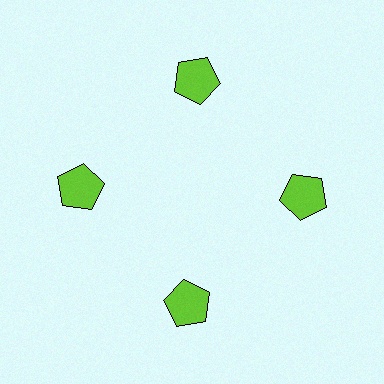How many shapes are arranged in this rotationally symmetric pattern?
There are 4 shapes, arranged in 4 groups of 1.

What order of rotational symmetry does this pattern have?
This pattern has 4-fold rotational symmetry.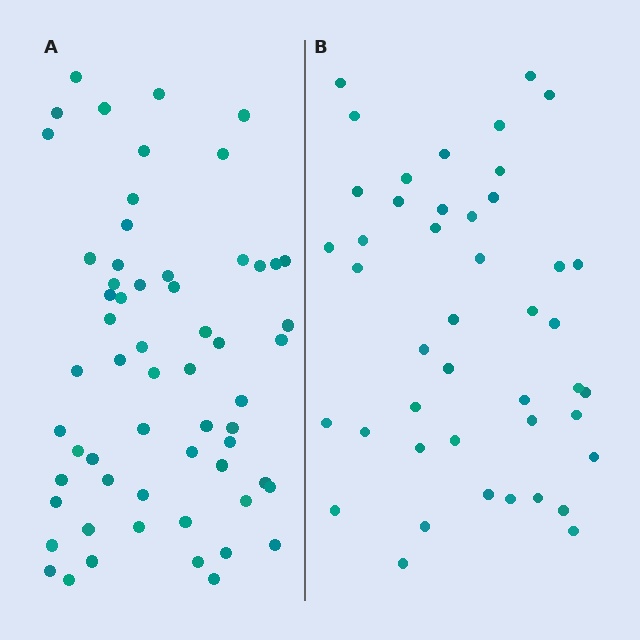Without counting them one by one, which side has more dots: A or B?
Region A (the left region) has more dots.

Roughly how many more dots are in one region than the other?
Region A has approximately 15 more dots than region B.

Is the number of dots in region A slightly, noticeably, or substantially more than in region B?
Region A has noticeably more, but not dramatically so. The ratio is roughly 1.4 to 1.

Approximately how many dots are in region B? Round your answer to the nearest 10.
About 40 dots. (The exact count is 44, which rounds to 40.)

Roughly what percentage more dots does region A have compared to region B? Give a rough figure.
About 35% more.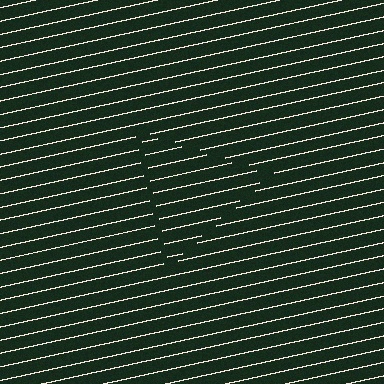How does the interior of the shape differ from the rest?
The interior of the shape contains the same grating, shifted by half a period — the contour is defined by the phase discontinuity where line-ends from the inner and outer gratings abut.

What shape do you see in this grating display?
An illusory triangle. The interior of the shape contains the same grating, shifted by half a period — the contour is defined by the phase discontinuity where line-ends from the inner and outer gratings abut.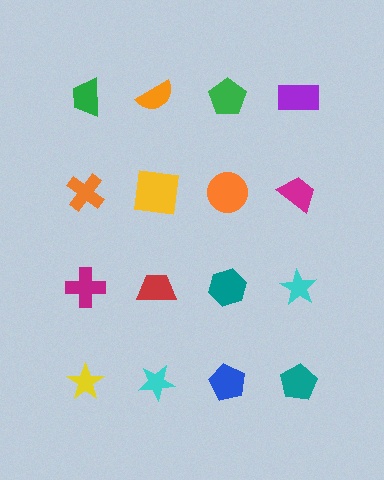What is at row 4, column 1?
A yellow star.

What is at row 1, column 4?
A purple rectangle.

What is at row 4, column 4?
A teal pentagon.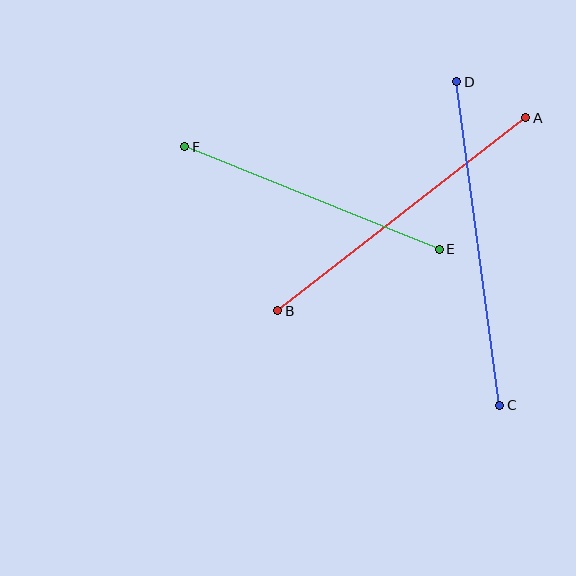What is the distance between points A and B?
The distance is approximately 314 pixels.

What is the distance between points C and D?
The distance is approximately 326 pixels.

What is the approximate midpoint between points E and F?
The midpoint is at approximately (312, 198) pixels.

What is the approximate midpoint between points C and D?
The midpoint is at approximately (478, 244) pixels.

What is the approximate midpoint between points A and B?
The midpoint is at approximately (402, 214) pixels.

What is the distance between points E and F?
The distance is approximately 274 pixels.